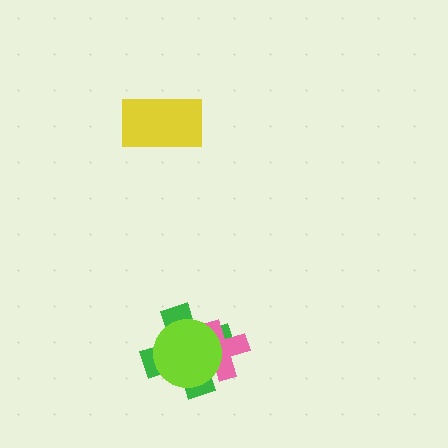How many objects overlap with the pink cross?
2 objects overlap with the pink cross.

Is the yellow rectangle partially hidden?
No, no other shape covers it.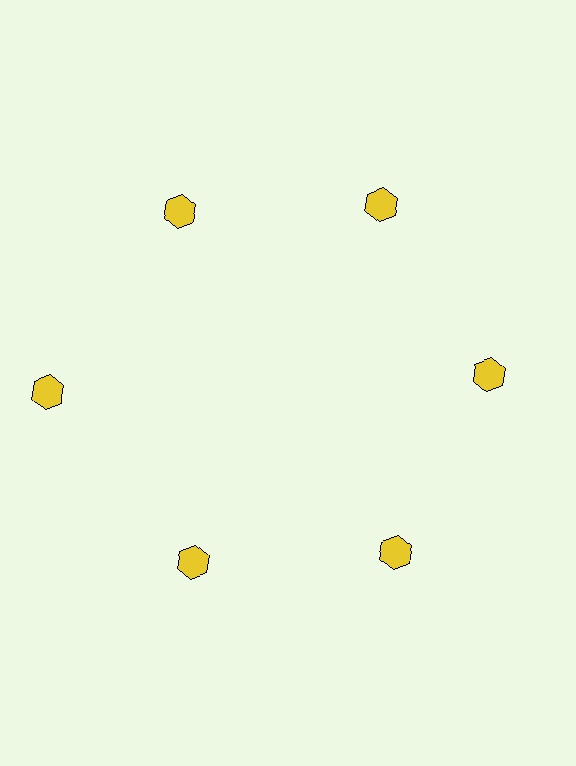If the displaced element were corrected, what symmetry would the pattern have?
It would have 6-fold rotational symmetry — the pattern would map onto itself every 60 degrees.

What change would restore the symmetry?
The symmetry would be restored by moving it inward, back onto the ring so that all 6 hexagons sit at equal angles and equal distance from the center.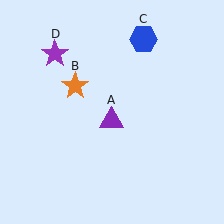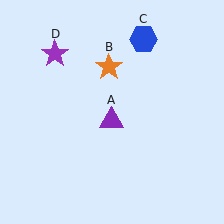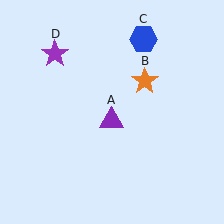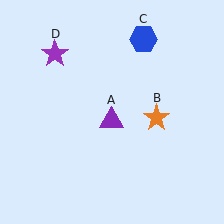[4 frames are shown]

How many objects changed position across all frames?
1 object changed position: orange star (object B).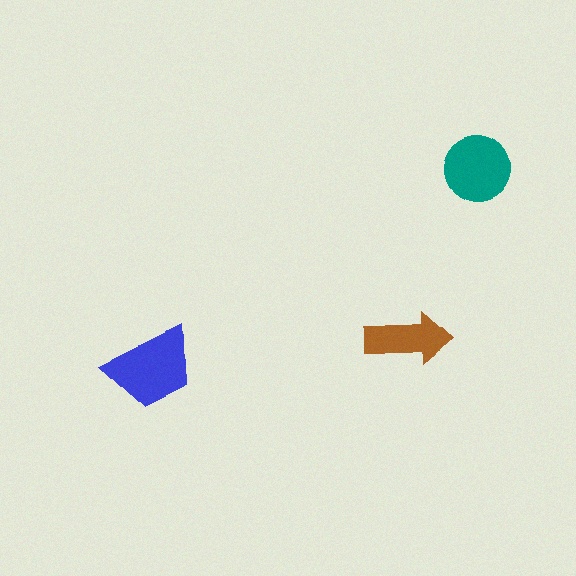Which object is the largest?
The blue trapezoid.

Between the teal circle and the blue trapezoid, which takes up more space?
The blue trapezoid.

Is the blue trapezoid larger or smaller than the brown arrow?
Larger.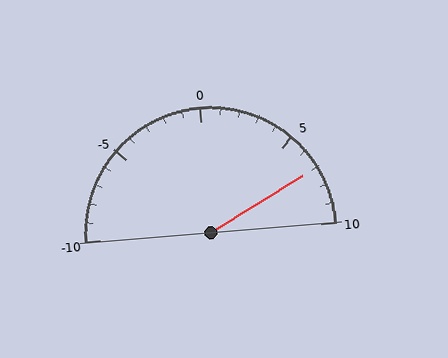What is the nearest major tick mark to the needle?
The nearest major tick mark is 5.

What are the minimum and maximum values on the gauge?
The gauge ranges from -10 to 10.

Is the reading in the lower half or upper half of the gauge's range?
The reading is in the upper half of the range (-10 to 10).